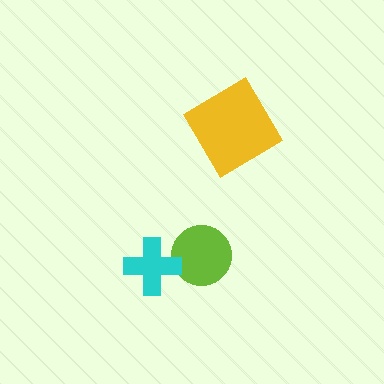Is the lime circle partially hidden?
Yes, it is partially covered by another shape.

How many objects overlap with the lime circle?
1 object overlaps with the lime circle.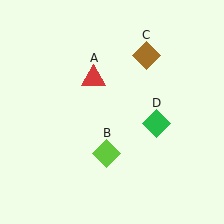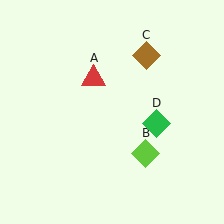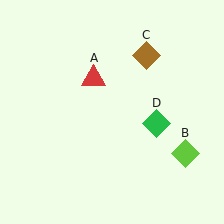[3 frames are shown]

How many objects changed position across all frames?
1 object changed position: lime diamond (object B).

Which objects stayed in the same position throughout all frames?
Red triangle (object A) and brown diamond (object C) and green diamond (object D) remained stationary.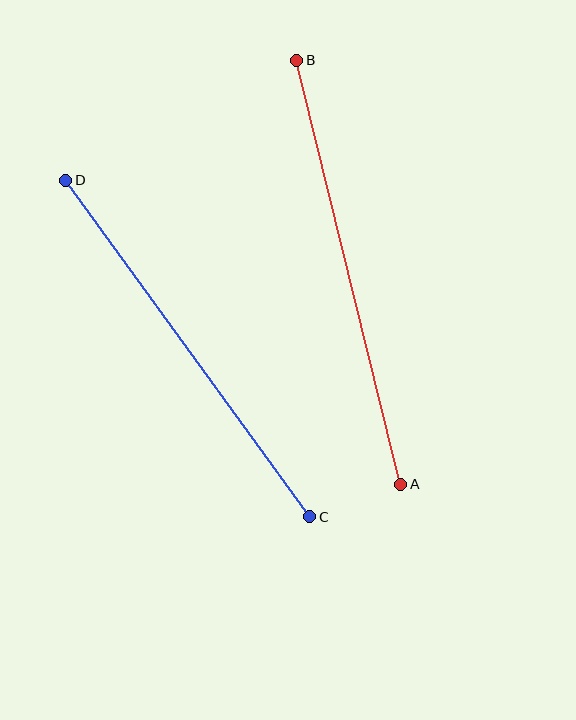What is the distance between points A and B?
The distance is approximately 437 pixels.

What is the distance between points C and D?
The distance is approximately 415 pixels.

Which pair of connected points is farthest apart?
Points A and B are farthest apart.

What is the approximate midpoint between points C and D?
The midpoint is at approximately (188, 349) pixels.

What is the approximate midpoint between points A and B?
The midpoint is at approximately (349, 272) pixels.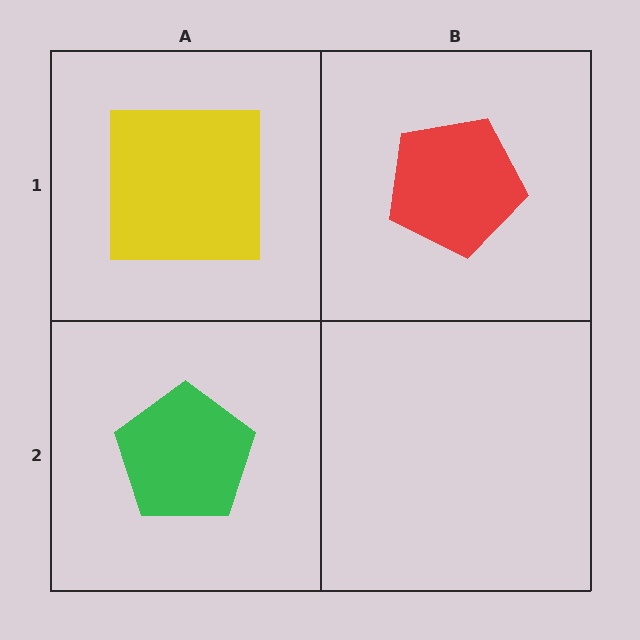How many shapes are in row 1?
2 shapes.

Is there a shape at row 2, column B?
No, that cell is empty.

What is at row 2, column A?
A green pentagon.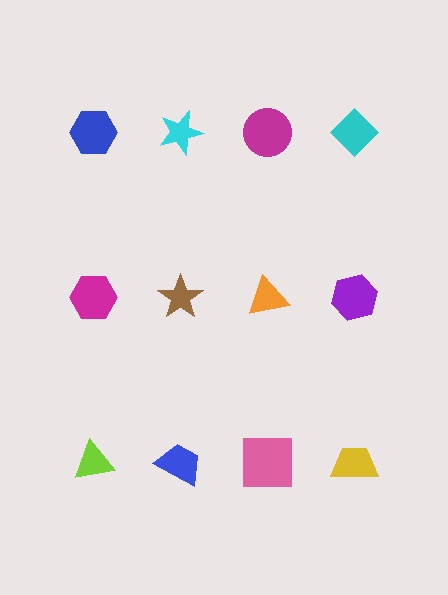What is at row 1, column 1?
A blue hexagon.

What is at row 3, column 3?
A pink square.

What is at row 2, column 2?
A brown star.